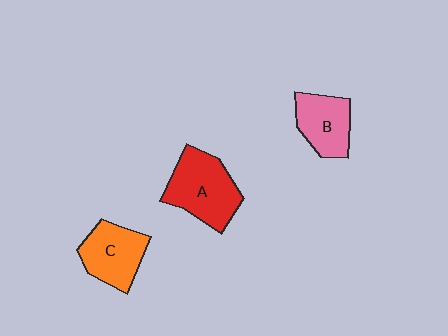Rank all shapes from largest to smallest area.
From largest to smallest: A (red), C (orange), B (pink).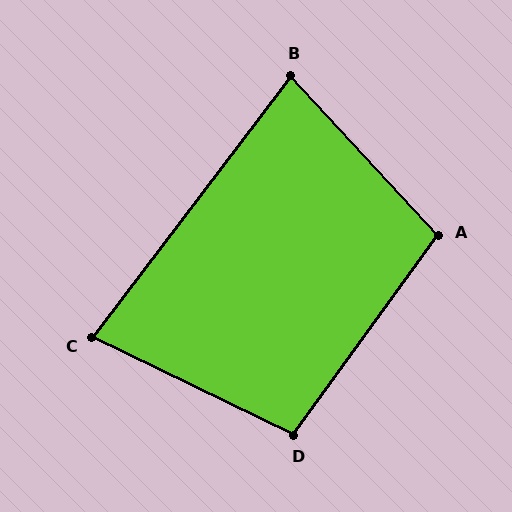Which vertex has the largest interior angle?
A, at approximately 101 degrees.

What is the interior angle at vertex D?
Approximately 100 degrees (obtuse).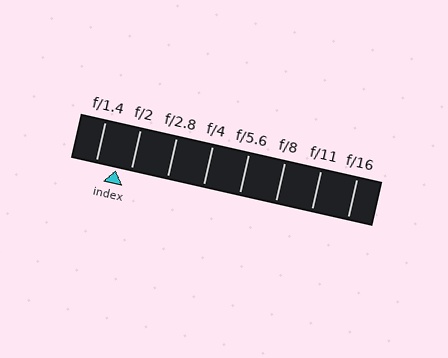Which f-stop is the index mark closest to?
The index mark is closest to f/2.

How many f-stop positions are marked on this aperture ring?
There are 8 f-stop positions marked.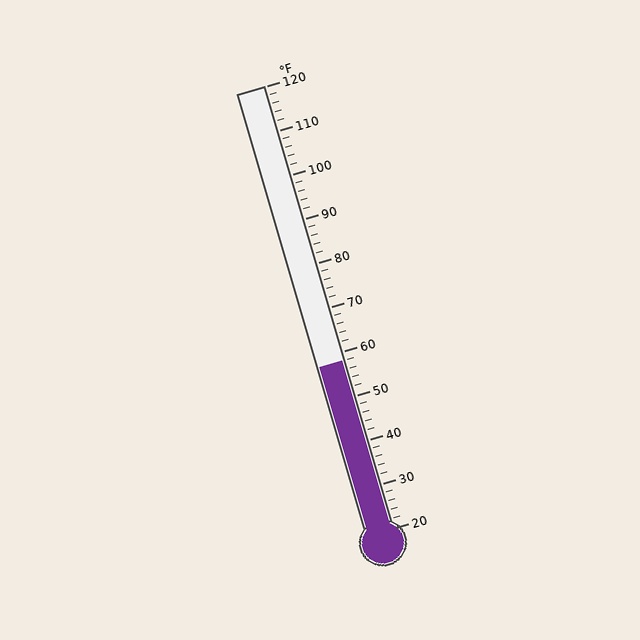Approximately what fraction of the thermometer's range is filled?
The thermometer is filled to approximately 40% of its range.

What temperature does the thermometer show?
The thermometer shows approximately 58°F.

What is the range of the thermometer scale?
The thermometer scale ranges from 20°F to 120°F.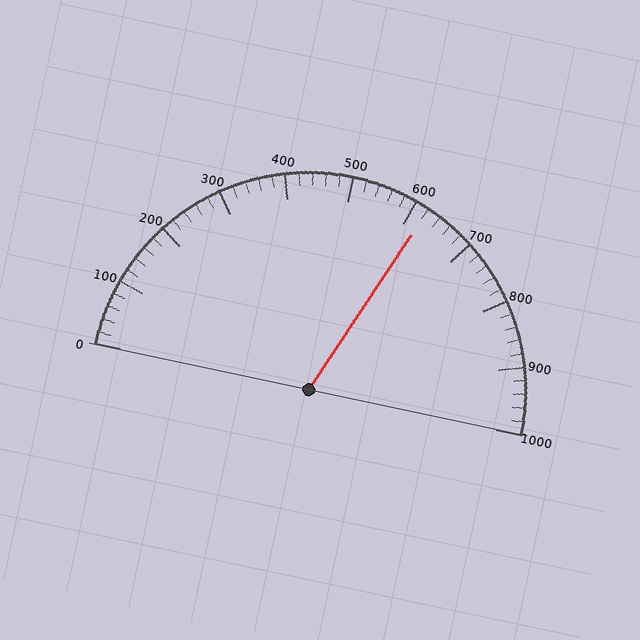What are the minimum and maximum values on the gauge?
The gauge ranges from 0 to 1000.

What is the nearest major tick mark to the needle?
The nearest major tick mark is 600.